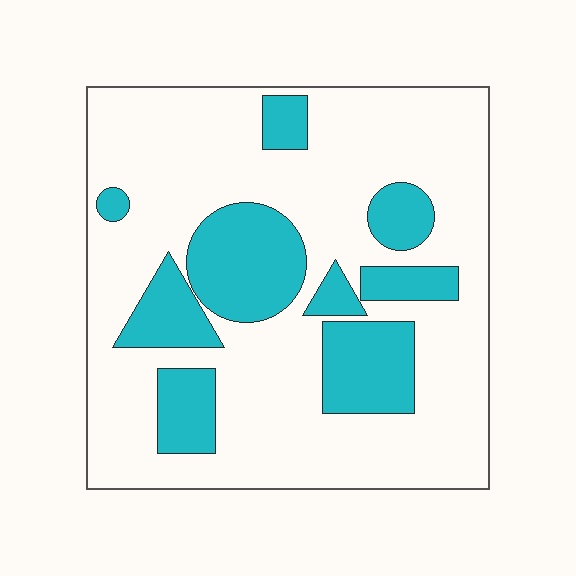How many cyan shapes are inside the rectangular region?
9.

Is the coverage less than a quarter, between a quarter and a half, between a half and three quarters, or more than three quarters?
Between a quarter and a half.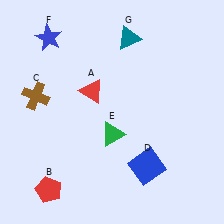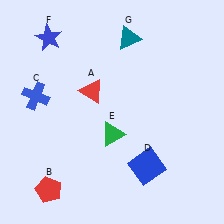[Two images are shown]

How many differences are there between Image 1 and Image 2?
There is 1 difference between the two images.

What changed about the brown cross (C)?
In Image 1, C is brown. In Image 2, it changed to blue.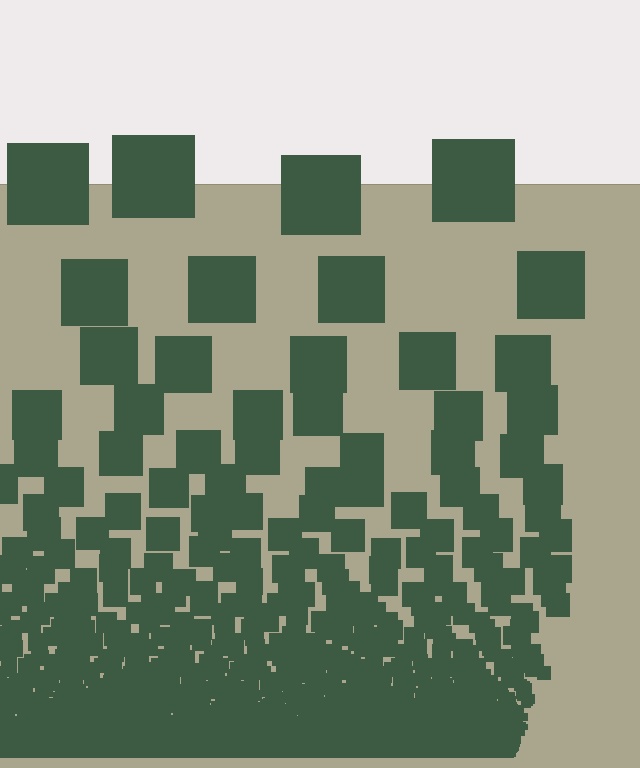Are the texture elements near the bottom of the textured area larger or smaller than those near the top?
Smaller. The gradient is inverted — elements near the bottom are smaller and denser.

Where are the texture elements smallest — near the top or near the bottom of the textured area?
Near the bottom.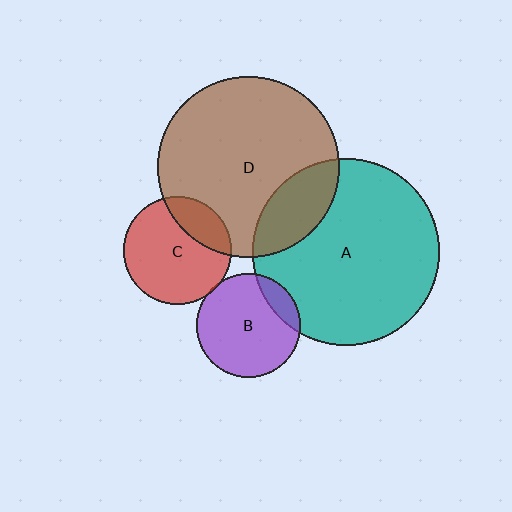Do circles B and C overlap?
Yes.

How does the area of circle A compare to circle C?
Approximately 3.0 times.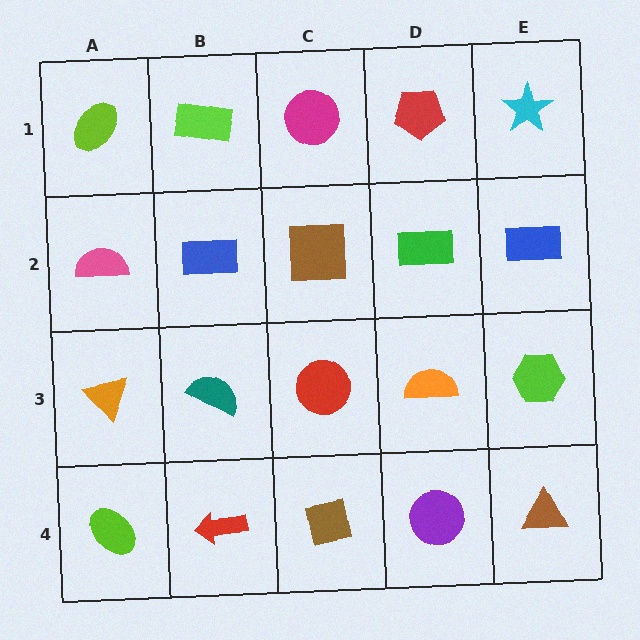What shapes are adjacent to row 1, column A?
A pink semicircle (row 2, column A), a lime rectangle (row 1, column B).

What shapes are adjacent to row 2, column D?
A red pentagon (row 1, column D), an orange semicircle (row 3, column D), a brown square (row 2, column C), a blue rectangle (row 2, column E).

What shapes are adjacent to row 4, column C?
A red circle (row 3, column C), a red arrow (row 4, column B), a purple circle (row 4, column D).